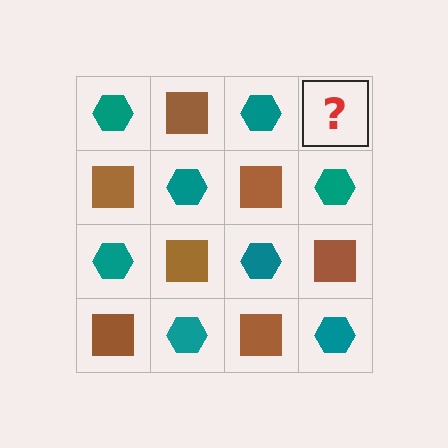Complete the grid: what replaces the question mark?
The question mark should be replaced with a brown square.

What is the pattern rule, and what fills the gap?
The rule is that it alternates teal hexagon and brown square in a checkerboard pattern. The gap should be filled with a brown square.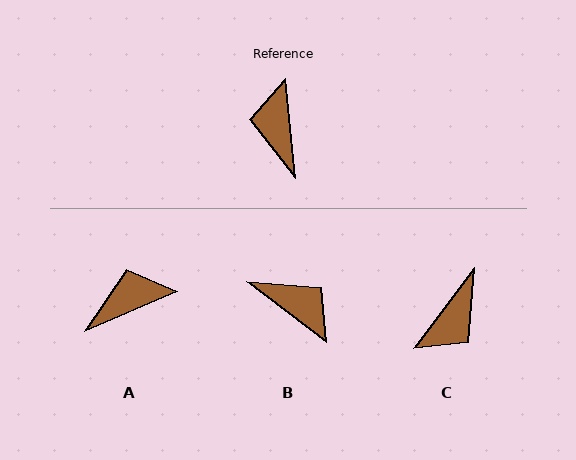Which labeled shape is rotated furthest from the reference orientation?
C, about 138 degrees away.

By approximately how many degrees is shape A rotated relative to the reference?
Approximately 72 degrees clockwise.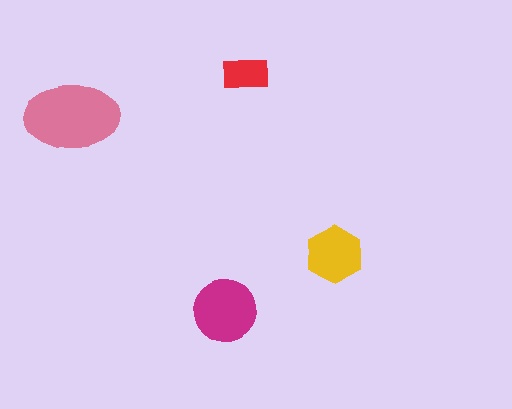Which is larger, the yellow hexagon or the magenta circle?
The magenta circle.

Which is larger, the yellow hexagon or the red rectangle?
The yellow hexagon.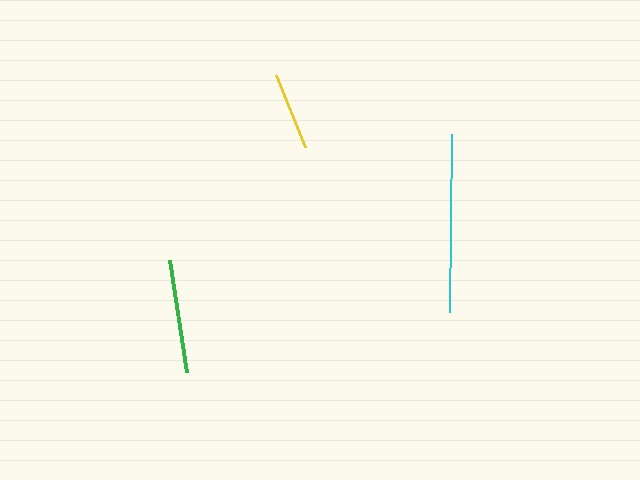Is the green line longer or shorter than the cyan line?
The cyan line is longer than the green line.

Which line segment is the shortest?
The yellow line is the shortest at approximately 78 pixels.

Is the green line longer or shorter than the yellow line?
The green line is longer than the yellow line.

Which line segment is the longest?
The cyan line is the longest at approximately 178 pixels.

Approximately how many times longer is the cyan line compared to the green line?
The cyan line is approximately 1.6 times the length of the green line.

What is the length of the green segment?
The green segment is approximately 114 pixels long.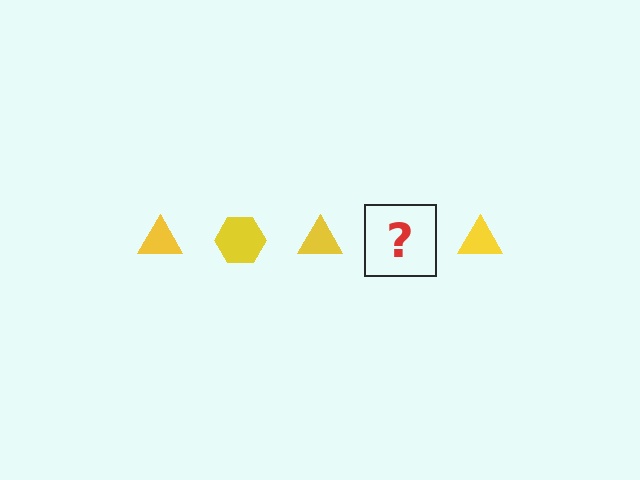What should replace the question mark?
The question mark should be replaced with a yellow hexagon.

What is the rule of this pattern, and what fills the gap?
The rule is that the pattern cycles through triangle, hexagon shapes in yellow. The gap should be filled with a yellow hexagon.